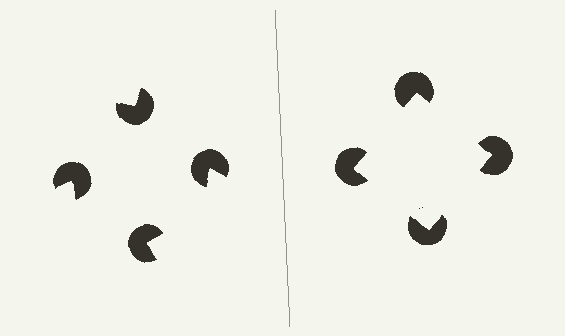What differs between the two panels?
The pac-man discs are positioned identically on both sides; only the wedge orientations differ. On the right they align to a square; on the left they are misaligned.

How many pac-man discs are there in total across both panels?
8 — 4 on each side.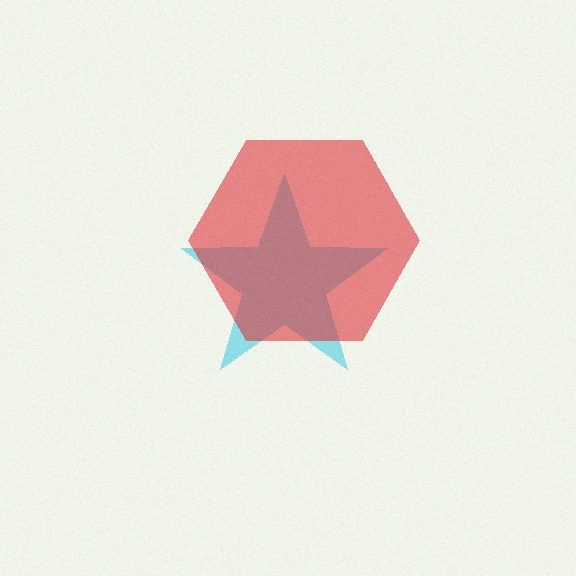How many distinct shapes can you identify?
There are 2 distinct shapes: a cyan star, a red hexagon.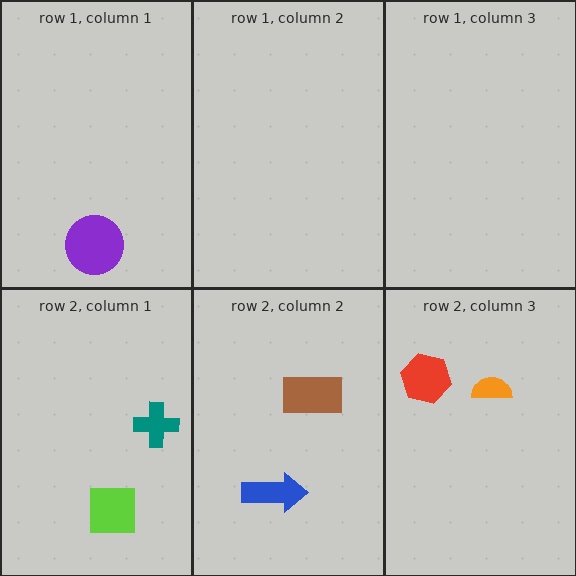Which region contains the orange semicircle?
The row 2, column 3 region.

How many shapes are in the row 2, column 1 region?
2.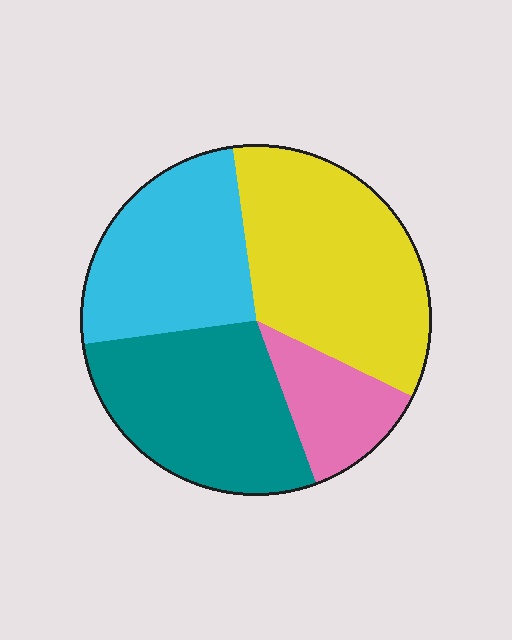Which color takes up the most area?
Yellow, at roughly 35%.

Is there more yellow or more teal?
Yellow.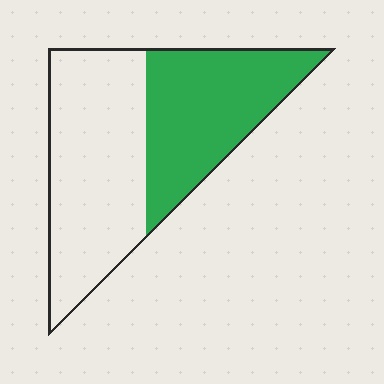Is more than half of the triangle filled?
No.